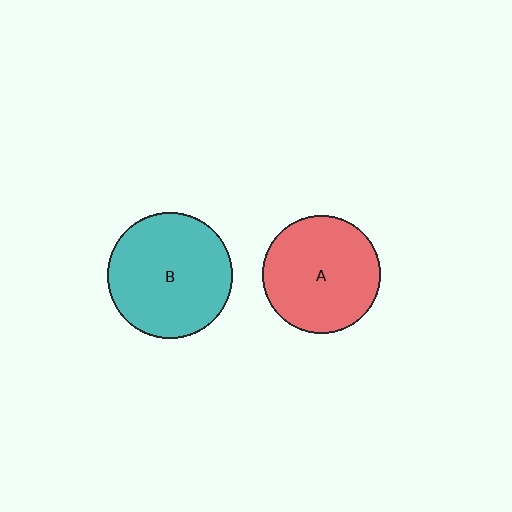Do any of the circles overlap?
No, none of the circles overlap.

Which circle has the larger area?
Circle B (teal).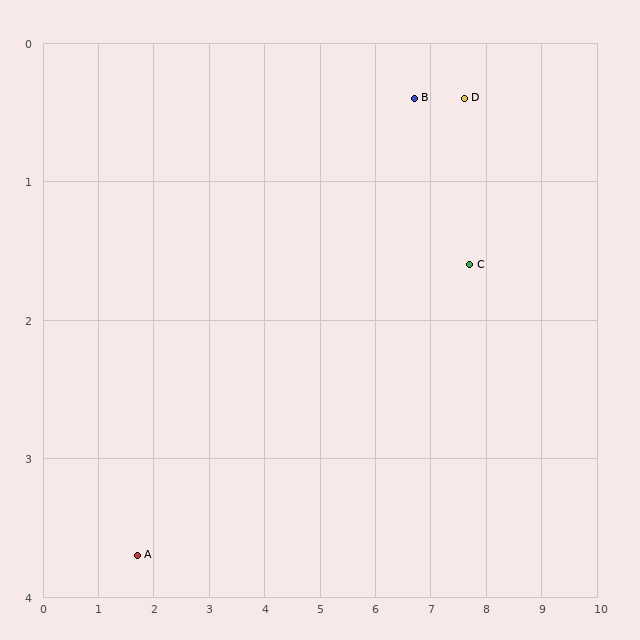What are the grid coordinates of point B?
Point B is at approximately (6.7, 0.4).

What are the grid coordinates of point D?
Point D is at approximately (7.6, 0.4).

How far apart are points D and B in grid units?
Points D and B are about 0.9 grid units apart.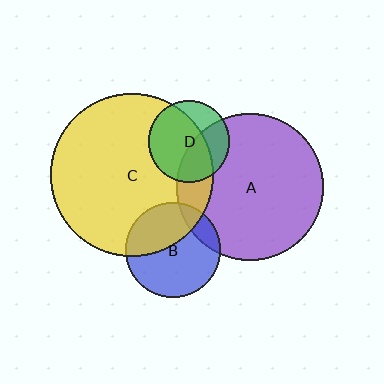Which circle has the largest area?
Circle C (yellow).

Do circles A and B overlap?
Yes.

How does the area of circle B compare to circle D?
Approximately 1.4 times.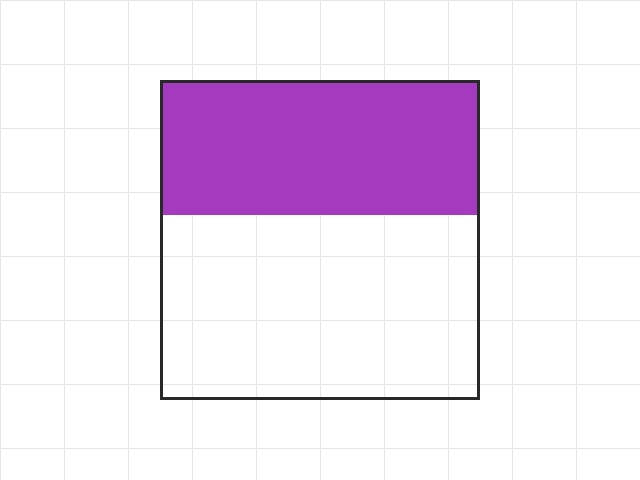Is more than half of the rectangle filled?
No.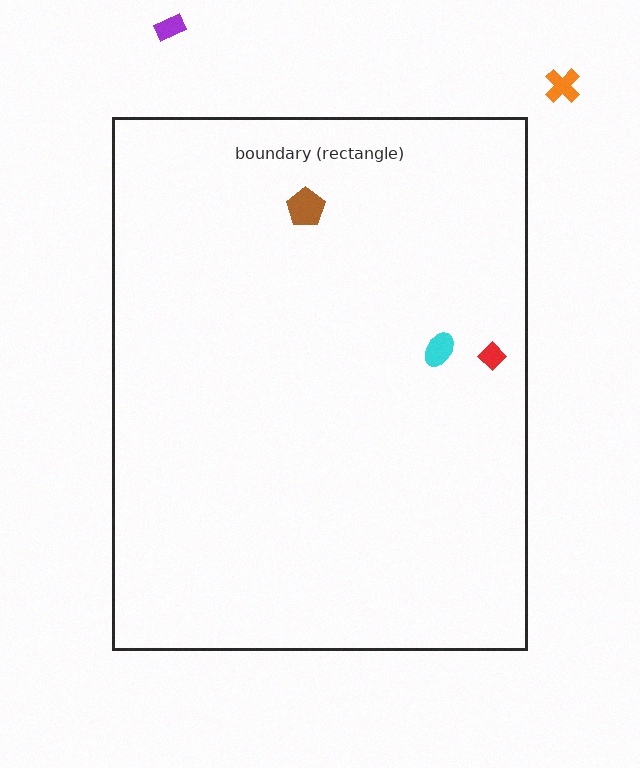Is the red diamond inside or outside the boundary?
Inside.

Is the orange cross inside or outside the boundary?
Outside.